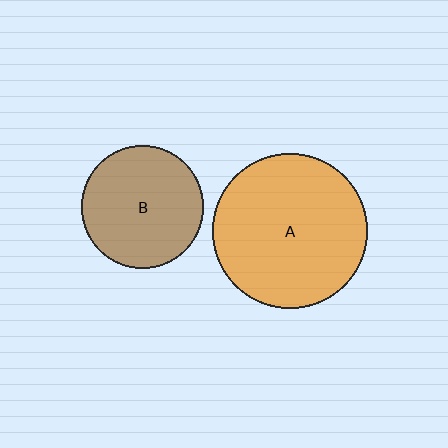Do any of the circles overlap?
No, none of the circles overlap.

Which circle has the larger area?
Circle A (orange).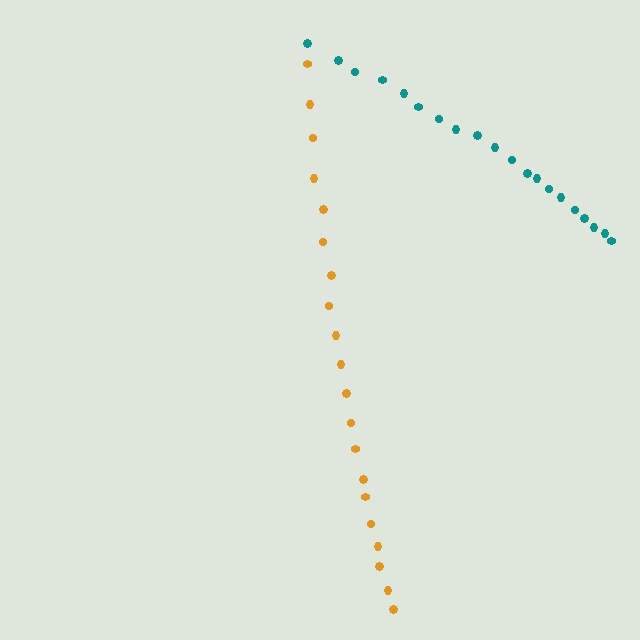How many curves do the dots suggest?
There are 2 distinct paths.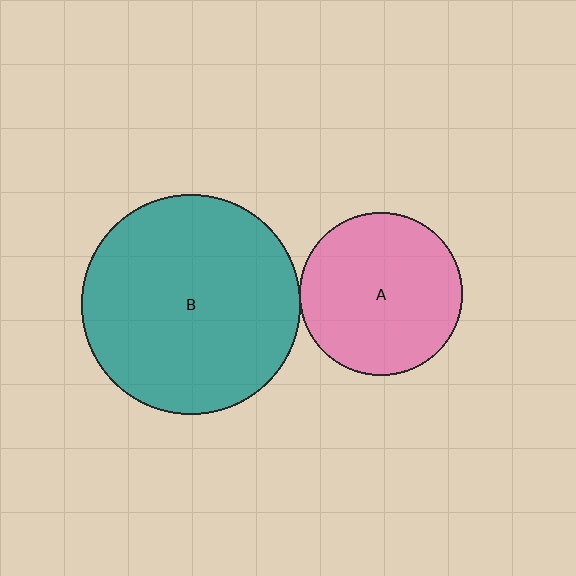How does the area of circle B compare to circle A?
Approximately 1.8 times.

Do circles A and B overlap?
Yes.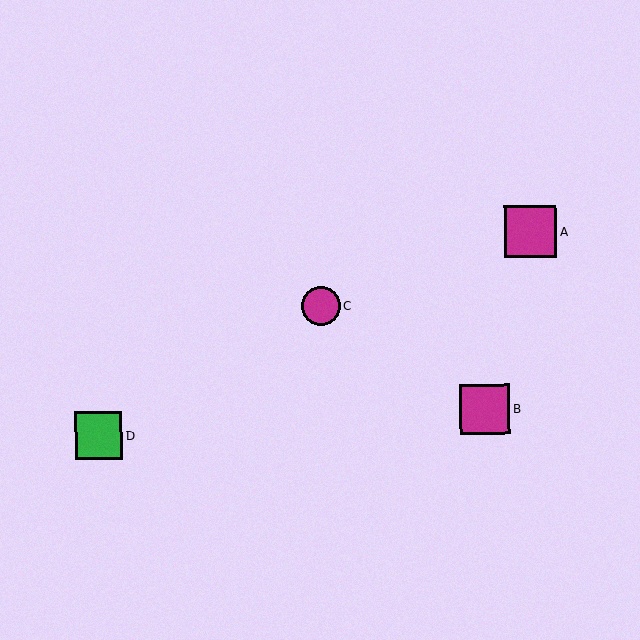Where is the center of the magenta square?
The center of the magenta square is at (531, 232).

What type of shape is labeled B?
Shape B is a magenta square.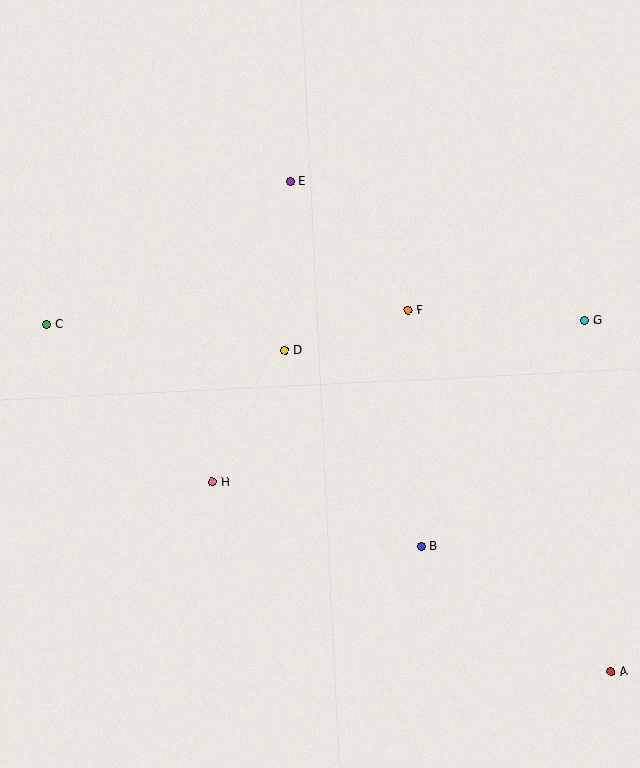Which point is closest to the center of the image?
Point D at (285, 350) is closest to the center.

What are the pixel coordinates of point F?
Point F is at (408, 310).